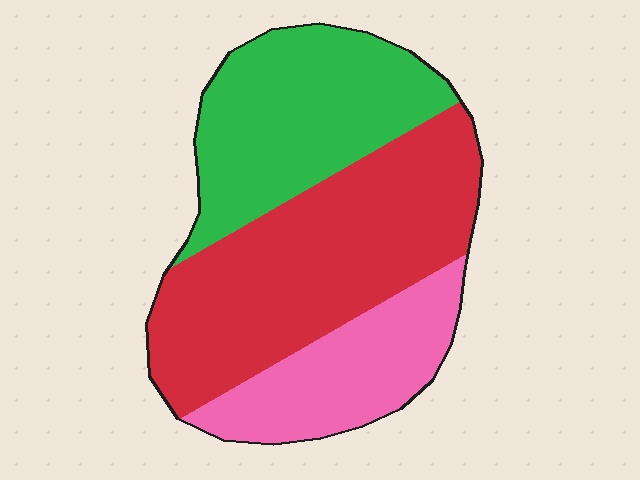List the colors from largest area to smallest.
From largest to smallest: red, green, pink.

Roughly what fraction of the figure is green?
Green covers 32% of the figure.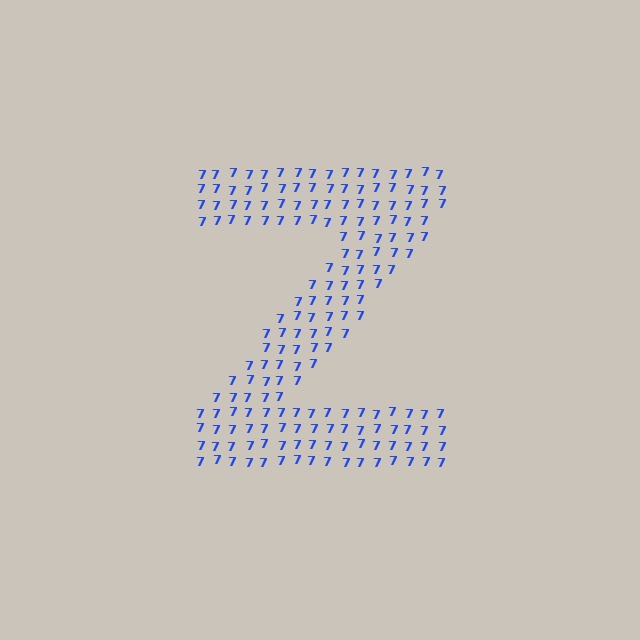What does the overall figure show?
The overall figure shows the letter Z.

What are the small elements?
The small elements are digit 7's.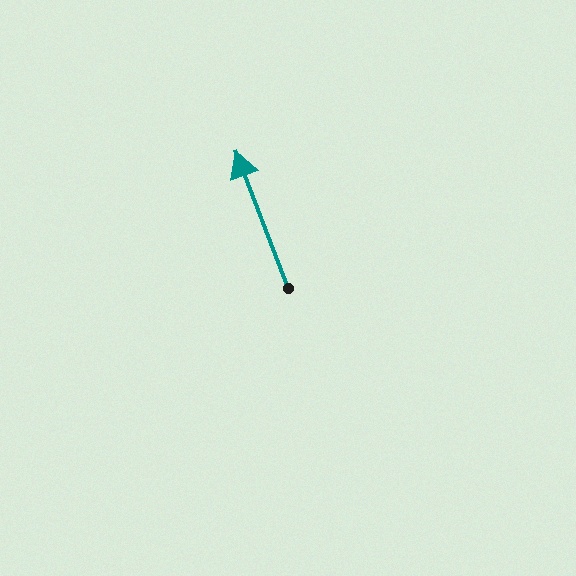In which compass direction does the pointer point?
North.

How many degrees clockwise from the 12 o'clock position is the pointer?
Approximately 339 degrees.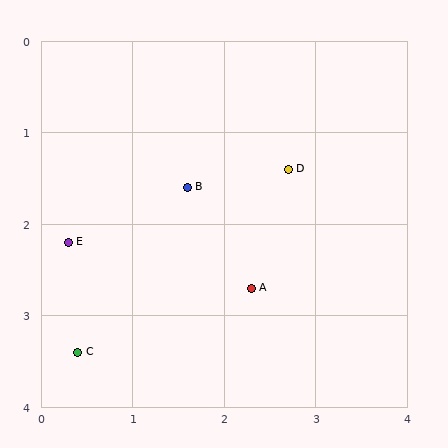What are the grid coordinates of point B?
Point B is at approximately (1.6, 1.6).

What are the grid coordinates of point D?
Point D is at approximately (2.7, 1.4).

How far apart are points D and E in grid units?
Points D and E are about 2.5 grid units apart.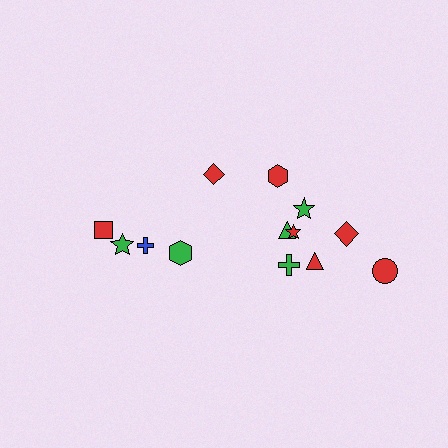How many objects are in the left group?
There are 5 objects.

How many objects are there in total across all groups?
There are 13 objects.